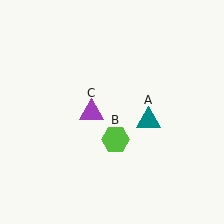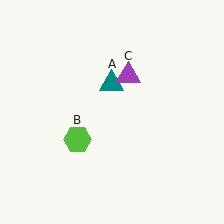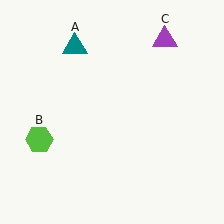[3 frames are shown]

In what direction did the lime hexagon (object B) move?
The lime hexagon (object B) moved left.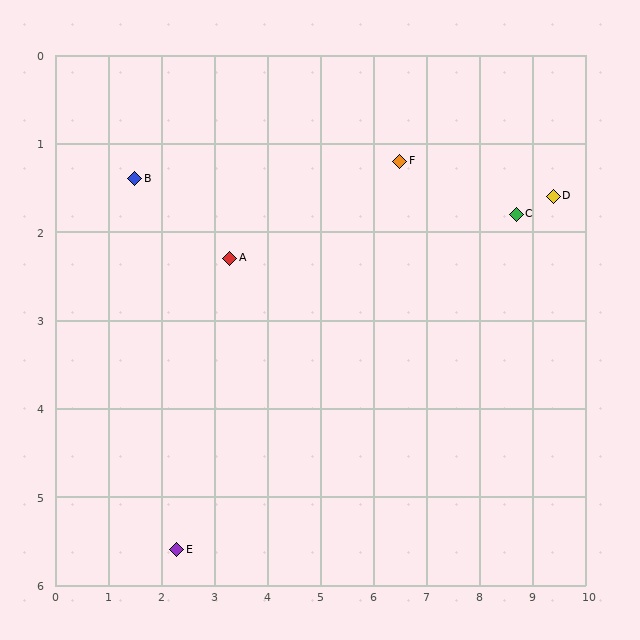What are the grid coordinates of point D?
Point D is at approximately (9.4, 1.6).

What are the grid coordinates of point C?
Point C is at approximately (8.7, 1.8).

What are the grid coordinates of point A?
Point A is at approximately (3.3, 2.3).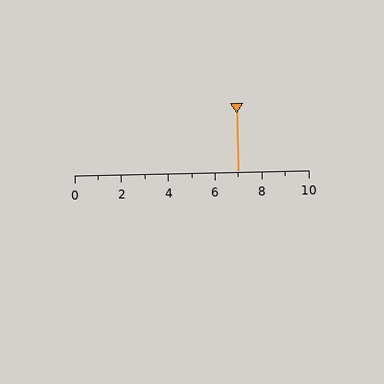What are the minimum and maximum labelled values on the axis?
The axis runs from 0 to 10.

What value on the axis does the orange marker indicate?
The marker indicates approximately 7.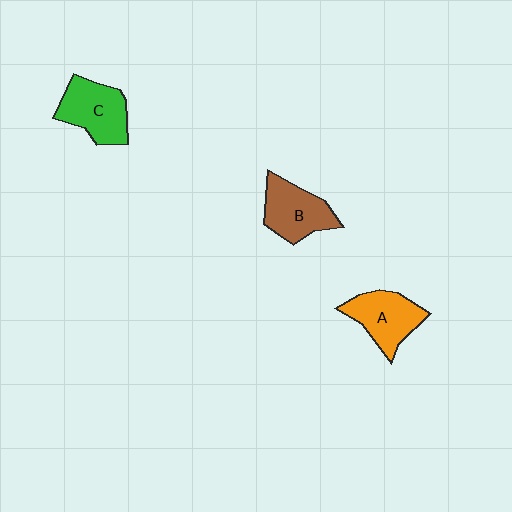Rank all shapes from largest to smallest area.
From largest to smallest: C (green), A (orange), B (brown).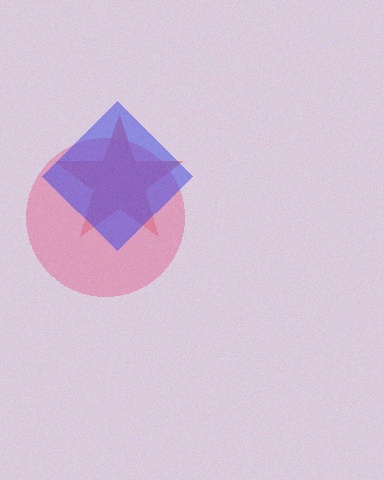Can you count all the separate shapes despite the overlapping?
Yes, there are 3 separate shapes.